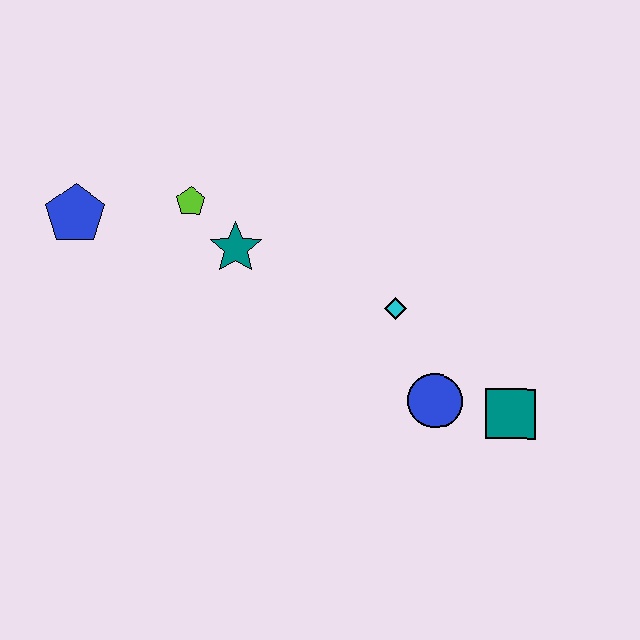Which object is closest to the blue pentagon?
The lime pentagon is closest to the blue pentagon.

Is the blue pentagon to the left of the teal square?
Yes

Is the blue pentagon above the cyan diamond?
Yes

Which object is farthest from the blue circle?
The blue pentagon is farthest from the blue circle.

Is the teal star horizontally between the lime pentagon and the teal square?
Yes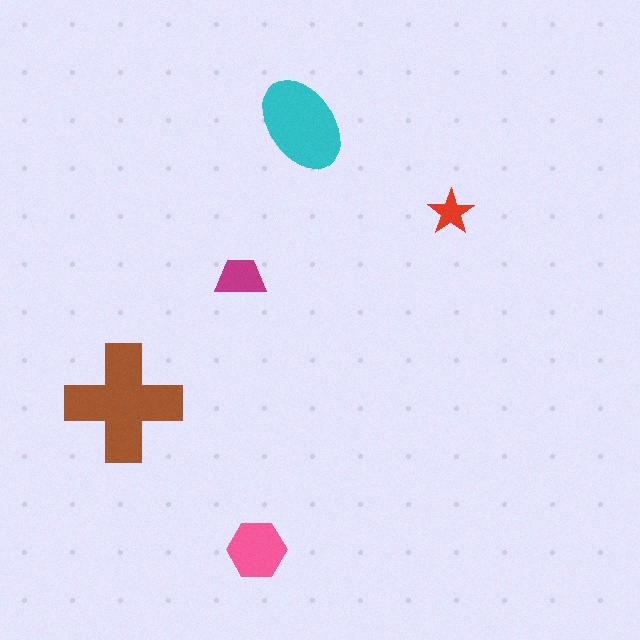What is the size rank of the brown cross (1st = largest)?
1st.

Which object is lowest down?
The pink hexagon is bottommost.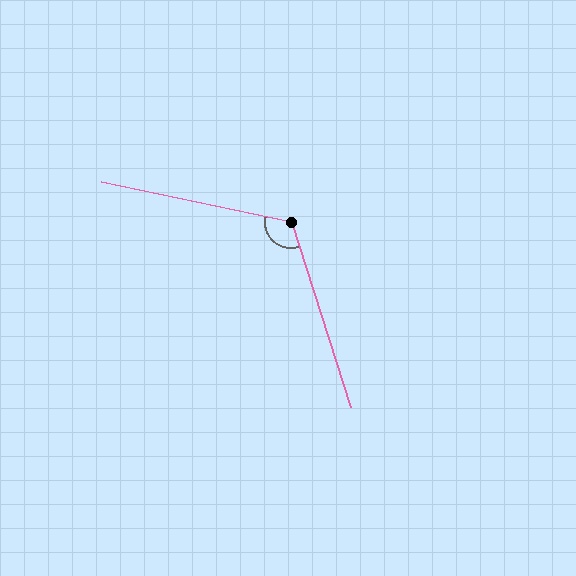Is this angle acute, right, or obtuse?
It is obtuse.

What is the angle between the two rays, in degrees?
Approximately 120 degrees.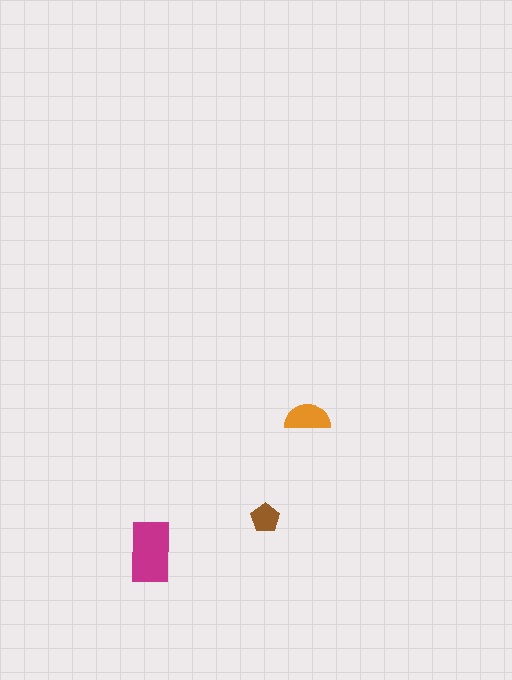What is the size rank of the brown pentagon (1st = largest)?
3rd.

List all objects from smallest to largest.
The brown pentagon, the orange semicircle, the magenta rectangle.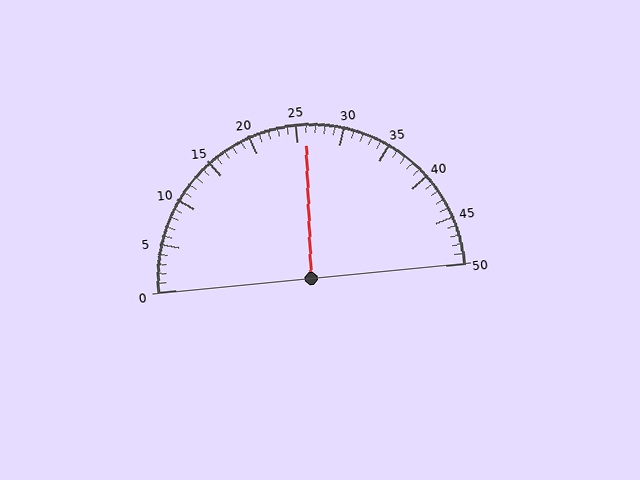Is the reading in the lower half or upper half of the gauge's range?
The reading is in the upper half of the range (0 to 50).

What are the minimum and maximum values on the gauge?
The gauge ranges from 0 to 50.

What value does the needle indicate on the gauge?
The needle indicates approximately 26.